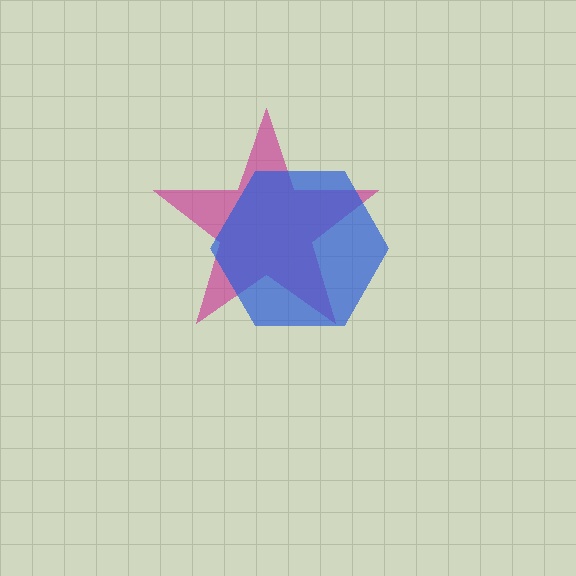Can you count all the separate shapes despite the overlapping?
Yes, there are 2 separate shapes.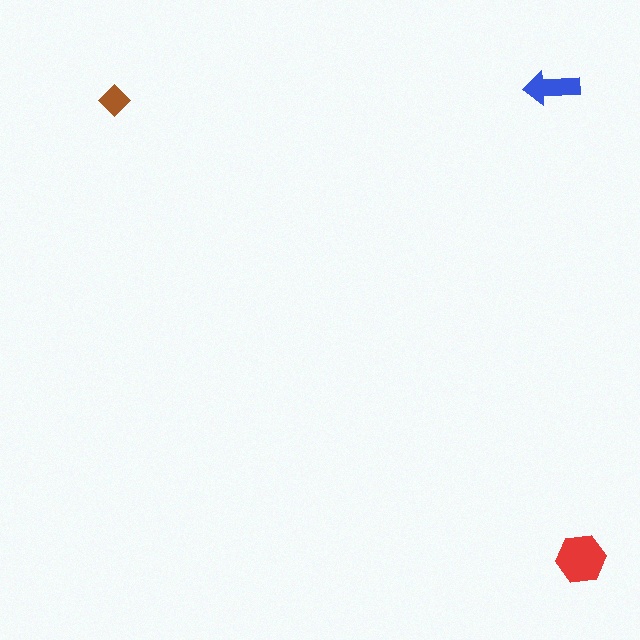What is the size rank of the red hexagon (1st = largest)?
1st.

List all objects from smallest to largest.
The brown diamond, the blue arrow, the red hexagon.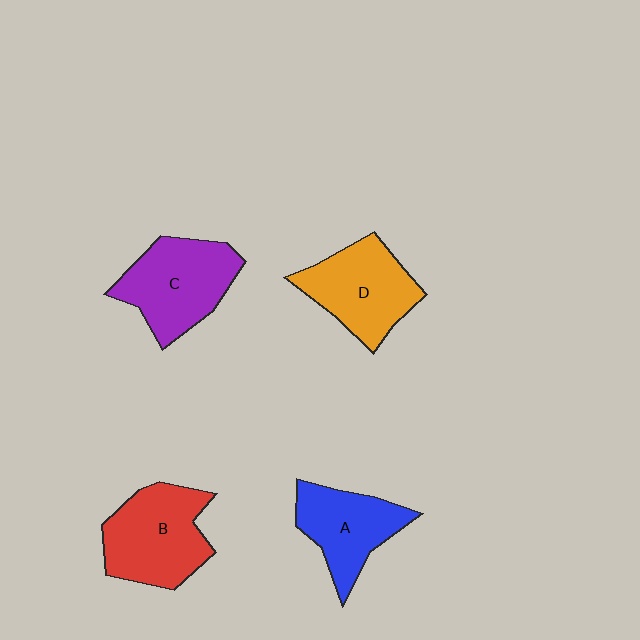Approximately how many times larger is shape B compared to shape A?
Approximately 1.2 times.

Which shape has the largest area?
Shape B (red).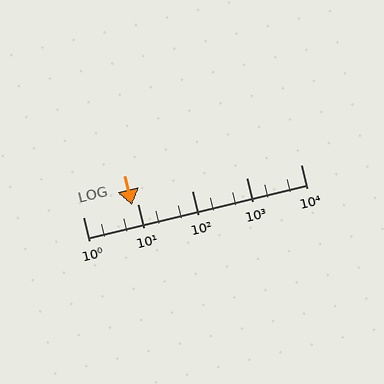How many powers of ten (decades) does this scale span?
The scale spans 4 decades, from 1 to 10000.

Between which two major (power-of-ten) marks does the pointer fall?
The pointer is between 1 and 10.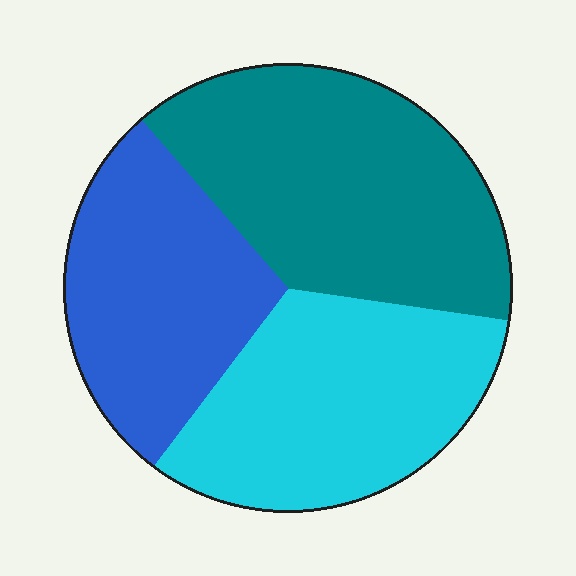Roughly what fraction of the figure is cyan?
Cyan covers around 35% of the figure.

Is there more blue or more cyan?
Cyan.